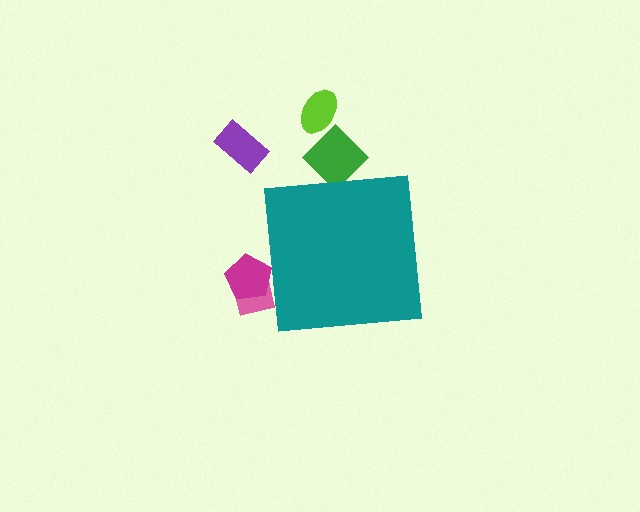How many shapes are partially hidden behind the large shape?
3 shapes are partially hidden.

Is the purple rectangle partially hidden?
No, the purple rectangle is fully visible.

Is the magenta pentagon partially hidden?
Yes, the magenta pentagon is partially hidden behind the teal square.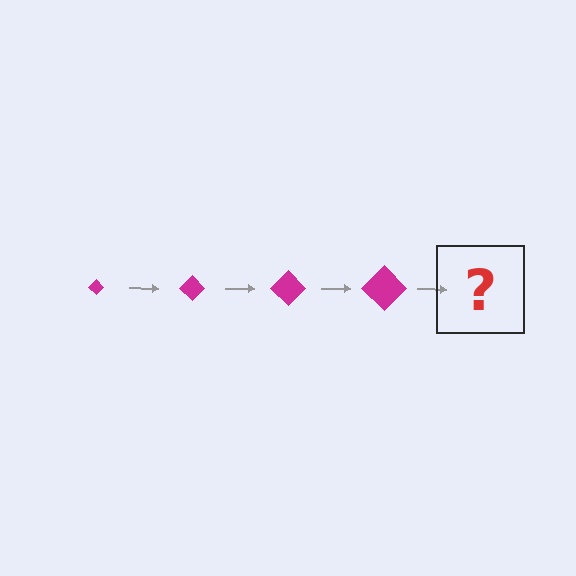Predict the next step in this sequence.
The next step is a magenta diamond, larger than the previous one.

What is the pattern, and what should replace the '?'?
The pattern is that the diamond gets progressively larger each step. The '?' should be a magenta diamond, larger than the previous one.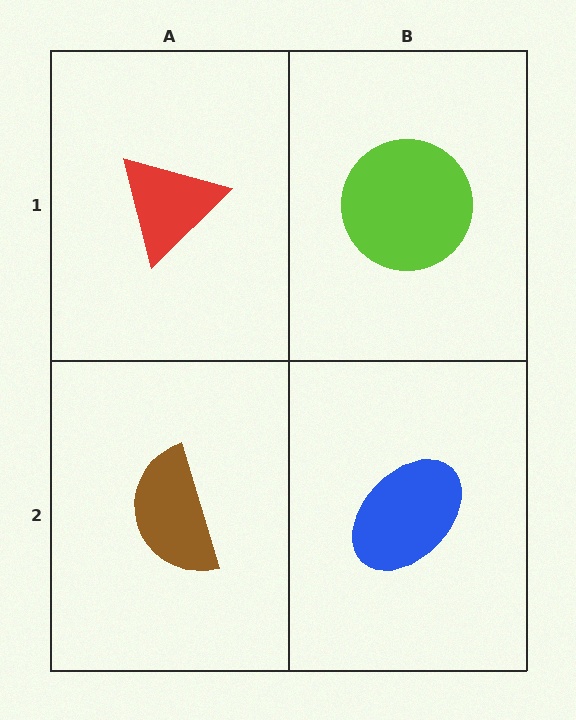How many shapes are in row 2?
2 shapes.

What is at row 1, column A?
A red triangle.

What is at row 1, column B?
A lime circle.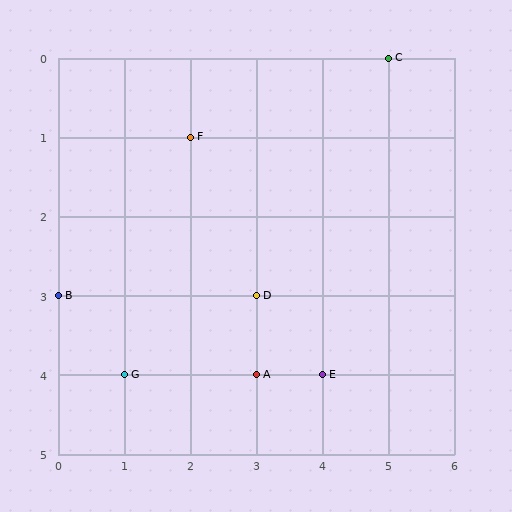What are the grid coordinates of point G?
Point G is at grid coordinates (1, 4).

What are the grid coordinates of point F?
Point F is at grid coordinates (2, 1).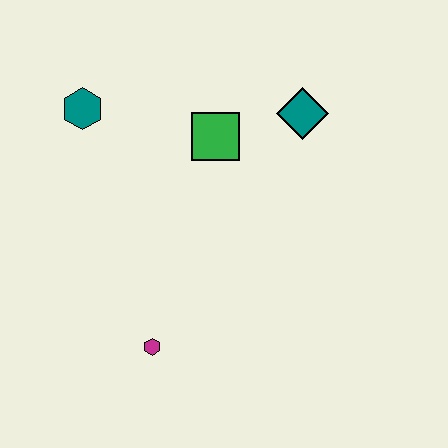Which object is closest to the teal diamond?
The green square is closest to the teal diamond.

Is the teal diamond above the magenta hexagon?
Yes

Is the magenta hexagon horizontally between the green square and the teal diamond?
No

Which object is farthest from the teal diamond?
The magenta hexagon is farthest from the teal diamond.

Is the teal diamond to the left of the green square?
No